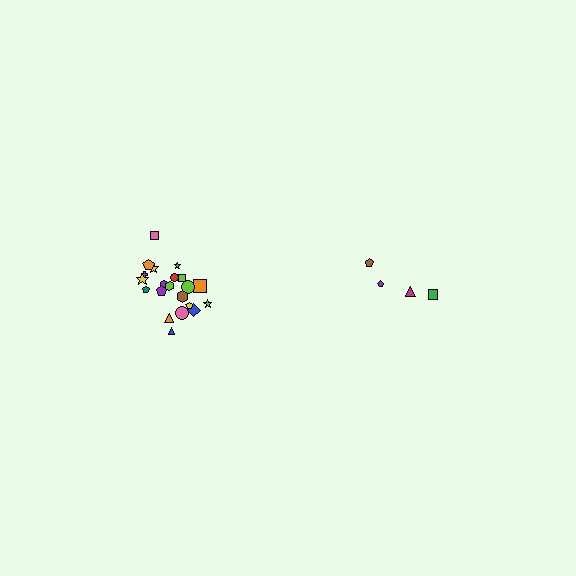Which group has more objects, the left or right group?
The left group.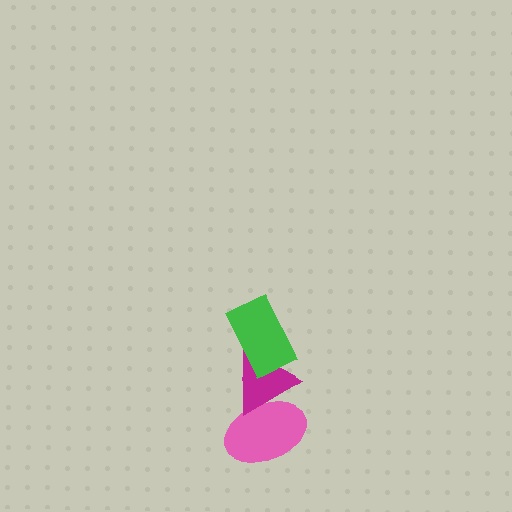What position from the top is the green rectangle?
The green rectangle is 1st from the top.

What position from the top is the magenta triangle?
The magenta triangle is 2nd from the top.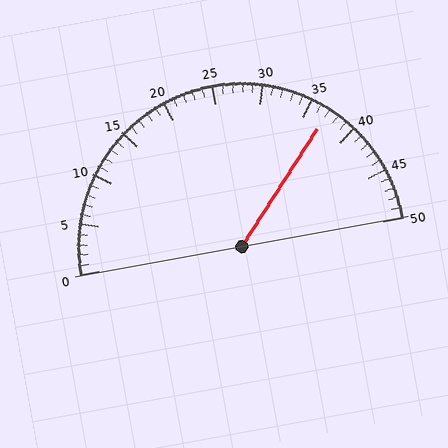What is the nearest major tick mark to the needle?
The nearest major tick mark is 35.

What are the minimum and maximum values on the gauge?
The gauge ranges from 0 to 50.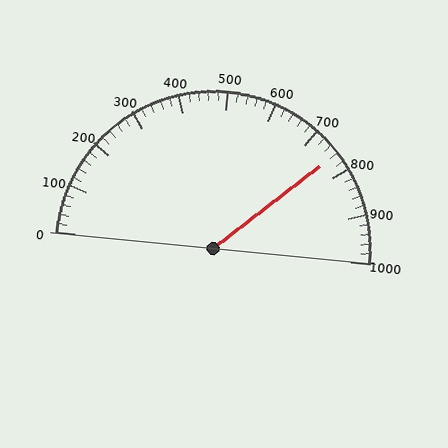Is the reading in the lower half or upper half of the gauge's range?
The reading is in the upper half of the range (0 to 1000).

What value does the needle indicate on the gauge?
The needle indicates approximately 760.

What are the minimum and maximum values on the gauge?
The gauge ranges from 0 to 1000.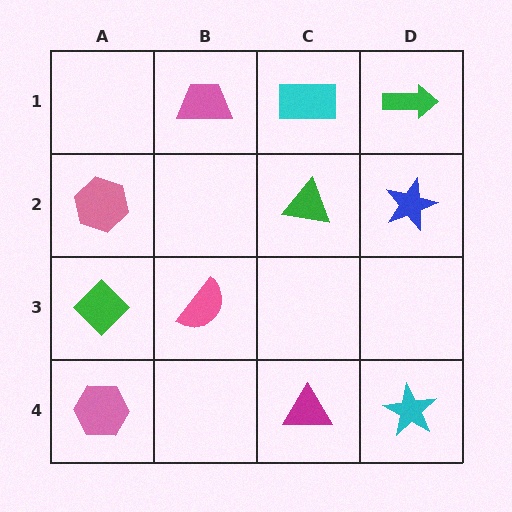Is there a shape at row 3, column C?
No, that cell is empty.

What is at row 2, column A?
A pink hexagon.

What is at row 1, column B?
A pink trapezoid.